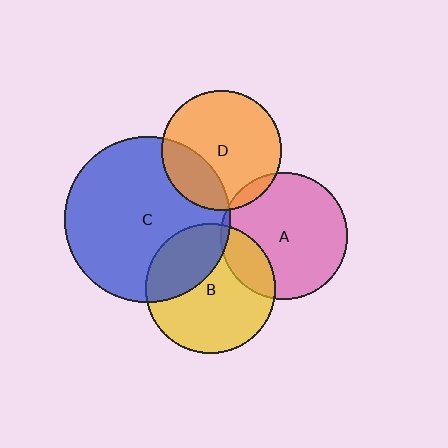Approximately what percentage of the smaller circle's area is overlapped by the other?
Approximately 5%.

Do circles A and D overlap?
Yes.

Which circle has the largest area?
Circle C (blue).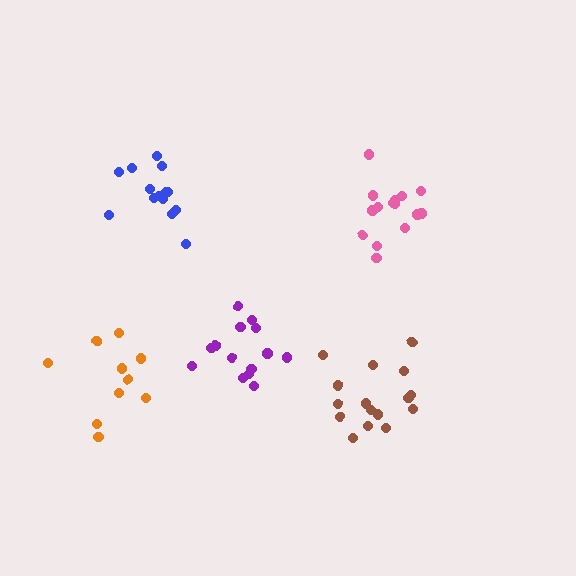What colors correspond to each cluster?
The clusters are colored: purple, blue, orange, pink, brown.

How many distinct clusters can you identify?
There are 5 distinct clusters.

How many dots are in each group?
Group 1: 14 dots, Group 2: 14 dots, Group 3: 11 dots, Group 4: 15 dots, Group 5: 16 dots (70 total).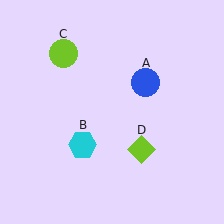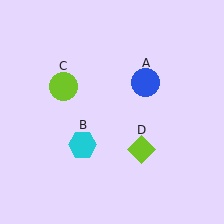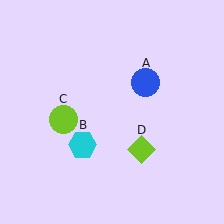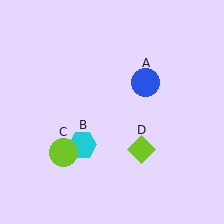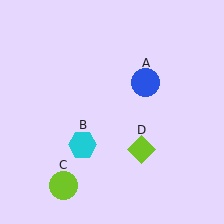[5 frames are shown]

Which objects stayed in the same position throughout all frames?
Blue circle (object A) and cyan hexagon (object B) and lime diamond (object D) remained stationary.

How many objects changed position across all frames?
1 object changed position: lime circle (object C).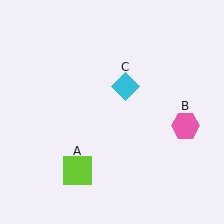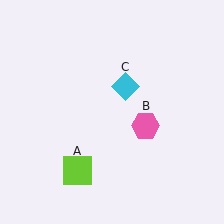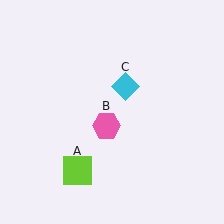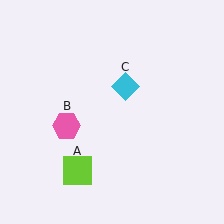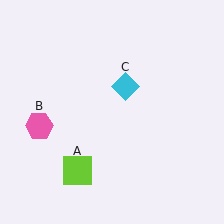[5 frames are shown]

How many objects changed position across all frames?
1 object changed position: pink hexagon (object B).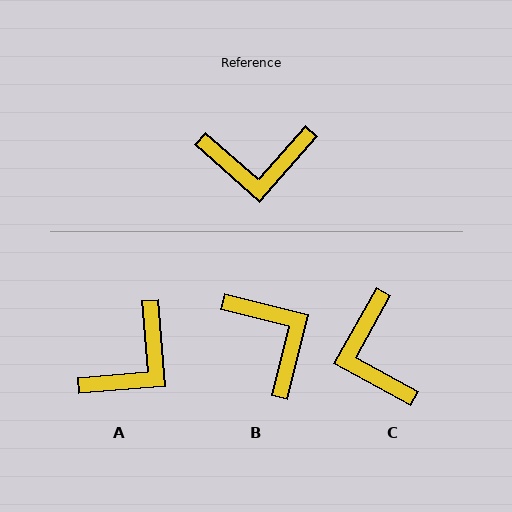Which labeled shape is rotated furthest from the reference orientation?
B, about 117 degrees away.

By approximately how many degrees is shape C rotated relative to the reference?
Approximately 78 degrees clockwise.